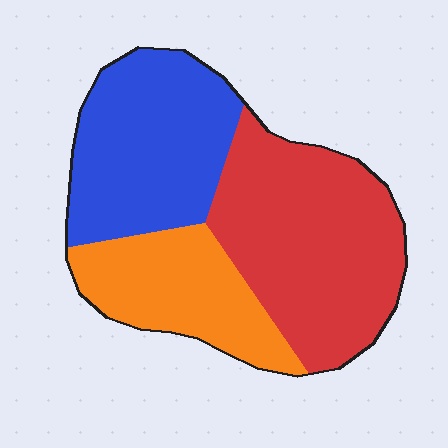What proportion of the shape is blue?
Blue covers 34% of the shape.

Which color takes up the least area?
Orange, at roughly 25%.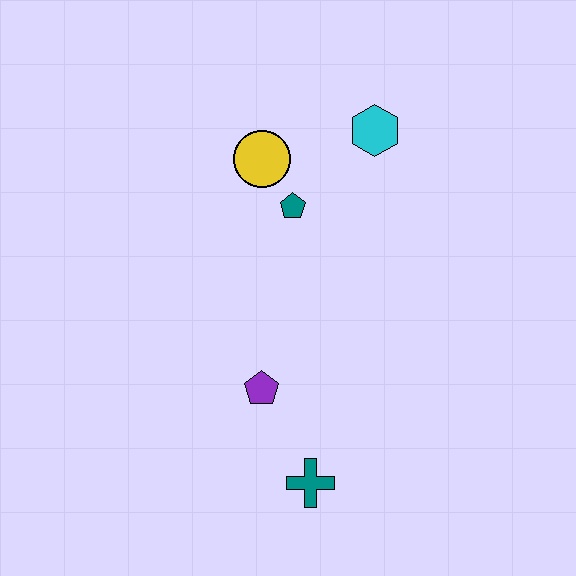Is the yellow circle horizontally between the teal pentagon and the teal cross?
No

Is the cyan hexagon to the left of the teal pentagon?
No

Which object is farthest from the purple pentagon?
The cyan hexagon is farthest from the purple pentagon.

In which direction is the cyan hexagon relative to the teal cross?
The cyan hexagon is above the teal cross.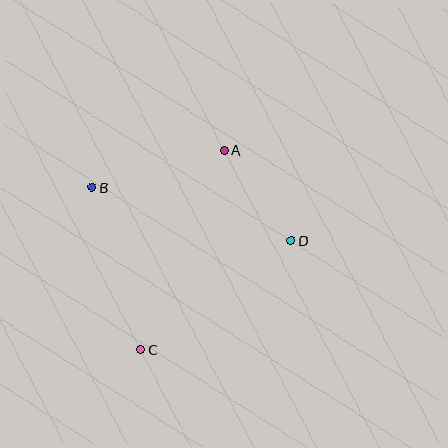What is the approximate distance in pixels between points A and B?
The distance between A and B is approximately 137 pixels.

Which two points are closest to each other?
Points A and D are closest to each other.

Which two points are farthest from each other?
Points A and C are farthest from each other.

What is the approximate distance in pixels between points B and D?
The distance between B and D is approximately 206 pixels.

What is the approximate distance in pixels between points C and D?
The distance between C and D is approximately 186 pixels.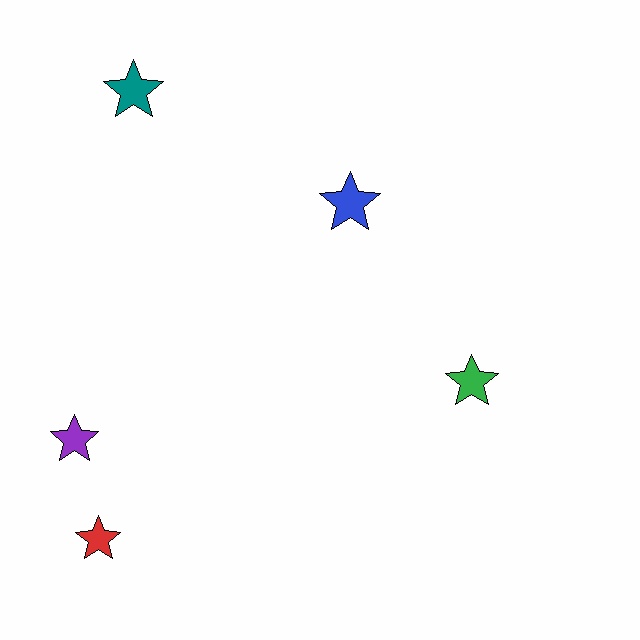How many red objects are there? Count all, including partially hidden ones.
There is 1 red object.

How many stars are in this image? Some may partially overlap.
There are 5 stars.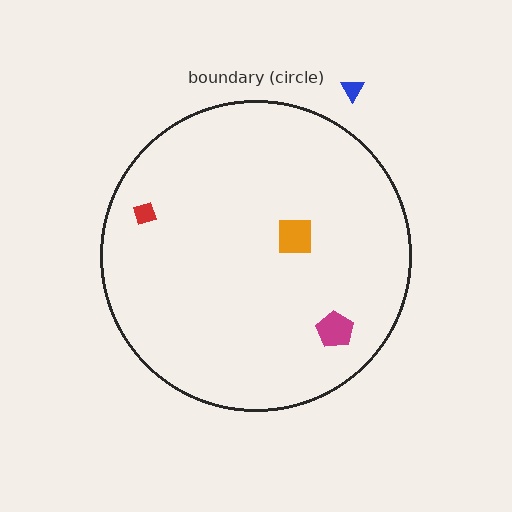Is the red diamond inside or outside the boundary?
Inside.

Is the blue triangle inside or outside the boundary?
Outside.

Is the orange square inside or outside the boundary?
Inside.